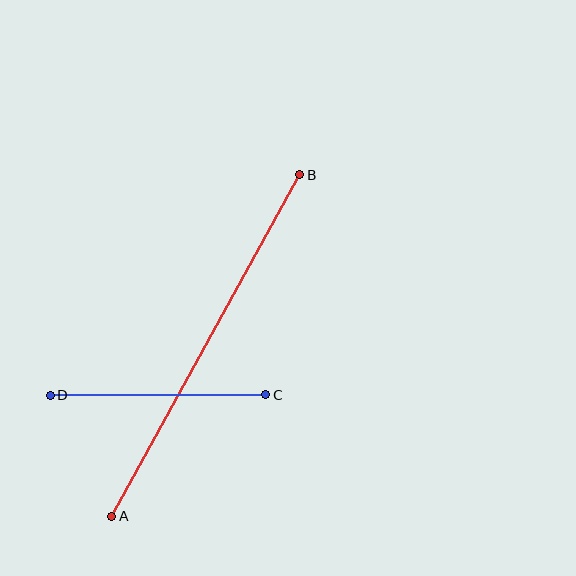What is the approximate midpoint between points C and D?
The midpoint is at approximately (158, 395) pixels.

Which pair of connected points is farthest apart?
Points A and B are farthest apart.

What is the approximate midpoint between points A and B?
The midpoint is at approximately (206, 346) pixels.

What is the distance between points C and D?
The distance is approximately 216 pixels.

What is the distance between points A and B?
The distance is approximately 390 pixels.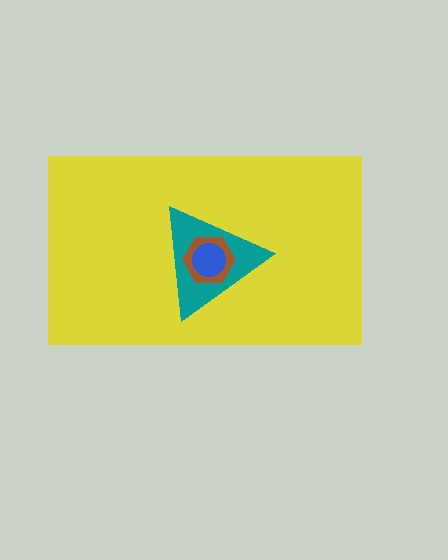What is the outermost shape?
The yellow rectangle.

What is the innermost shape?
The blue circle.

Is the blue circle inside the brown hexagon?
Yes.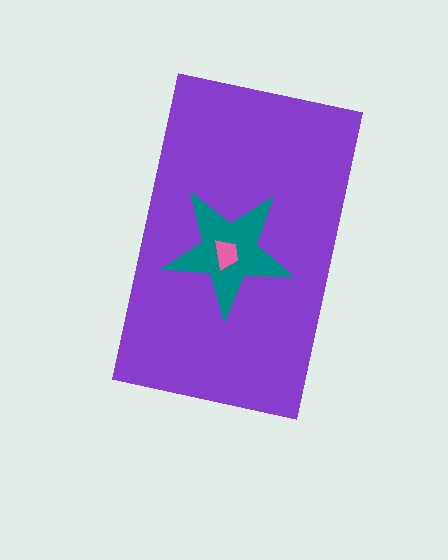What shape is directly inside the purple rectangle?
The teal star.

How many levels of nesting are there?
3.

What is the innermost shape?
The pink trapezoid.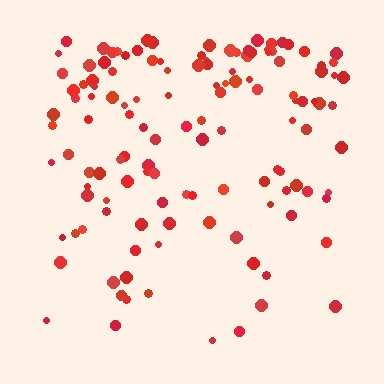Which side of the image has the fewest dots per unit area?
The bottom.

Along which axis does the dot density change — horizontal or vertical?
Vertical.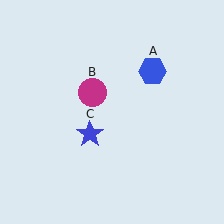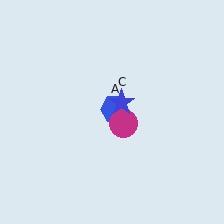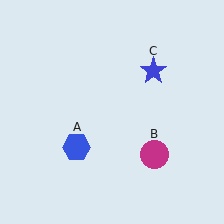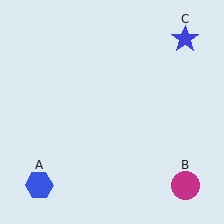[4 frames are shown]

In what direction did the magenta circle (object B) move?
The magenta circle (object B) moved down and to the right.